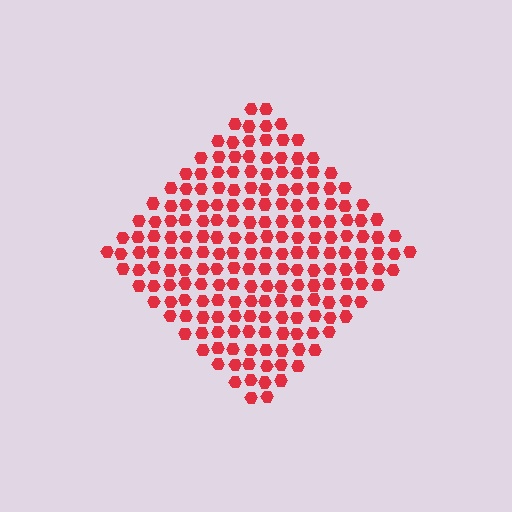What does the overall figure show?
The overall figure shows a diamond.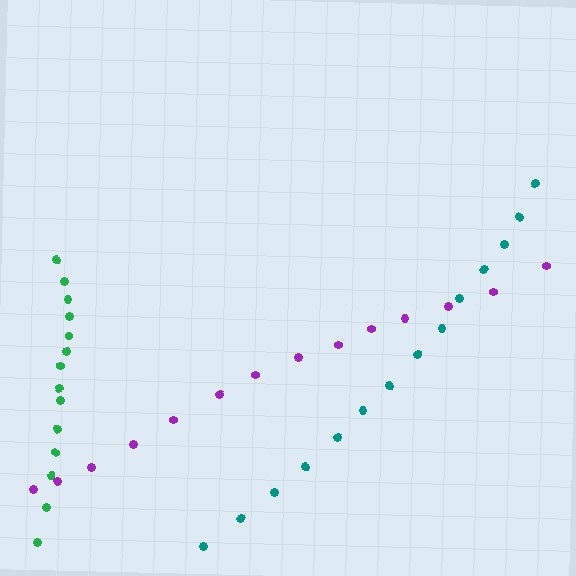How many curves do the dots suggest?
There are 3 distinct paths.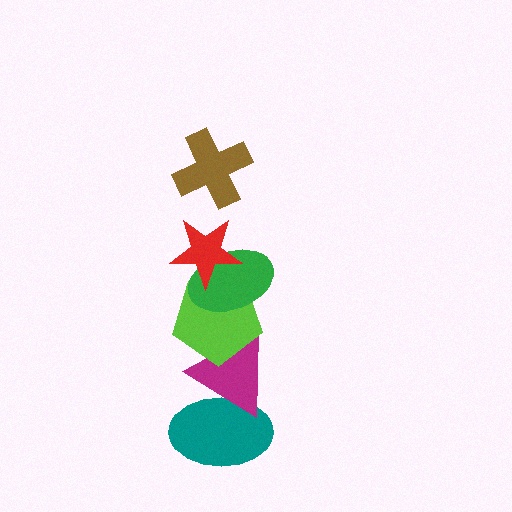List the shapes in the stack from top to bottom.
From top to bottom: the brown cross, the red star, the green ellipse, the lime pentagon, the magenta triangle, the teal ellipse.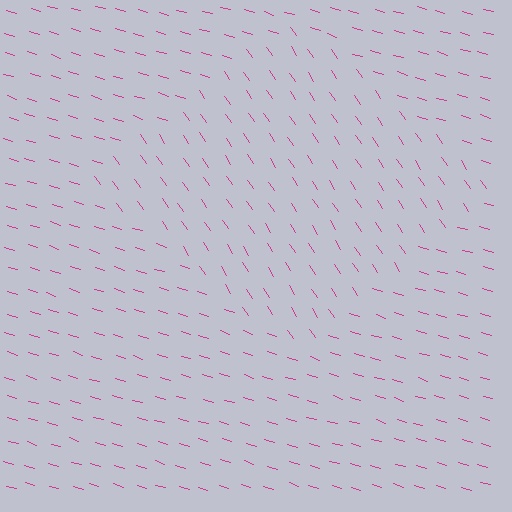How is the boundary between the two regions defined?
The boundary is defined purely by a change in line orientation (approximately 39 degrees difference). All lines are the same color and thickness.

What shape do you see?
I see a diamond.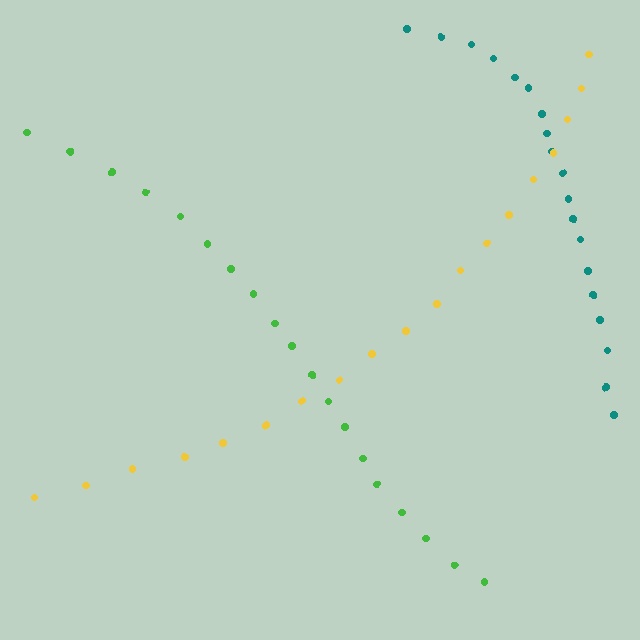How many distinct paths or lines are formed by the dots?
There are 3 distinct paths.